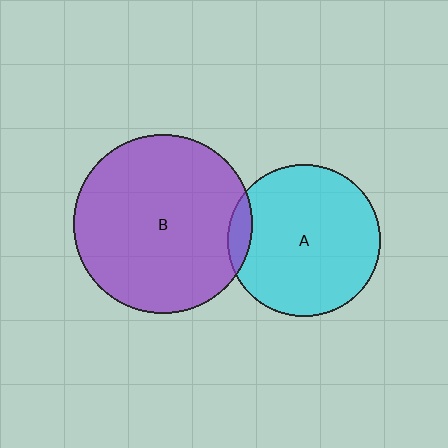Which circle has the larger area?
Circle B (purple).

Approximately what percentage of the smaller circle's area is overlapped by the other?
Approximately 5%.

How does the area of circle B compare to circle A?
Approximately 1.4 times.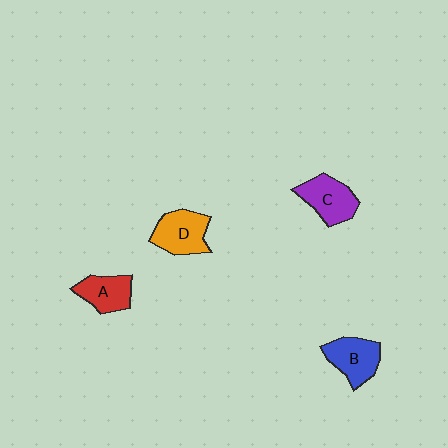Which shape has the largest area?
Shape D (orange).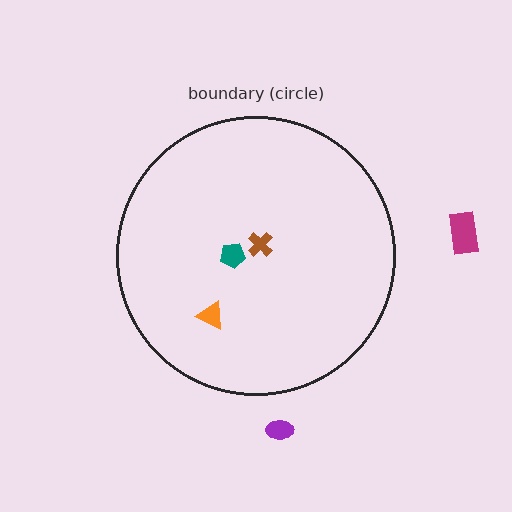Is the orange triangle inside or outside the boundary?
Inside.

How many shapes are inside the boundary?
3 inside, 2 outside.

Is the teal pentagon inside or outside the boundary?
Inside.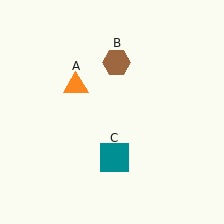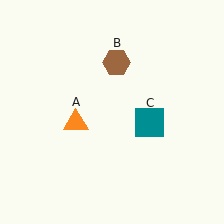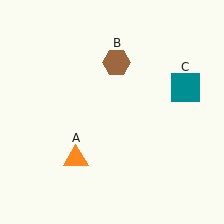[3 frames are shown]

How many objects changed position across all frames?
2 objects changed position: orange triangle (object A), teal square (object C).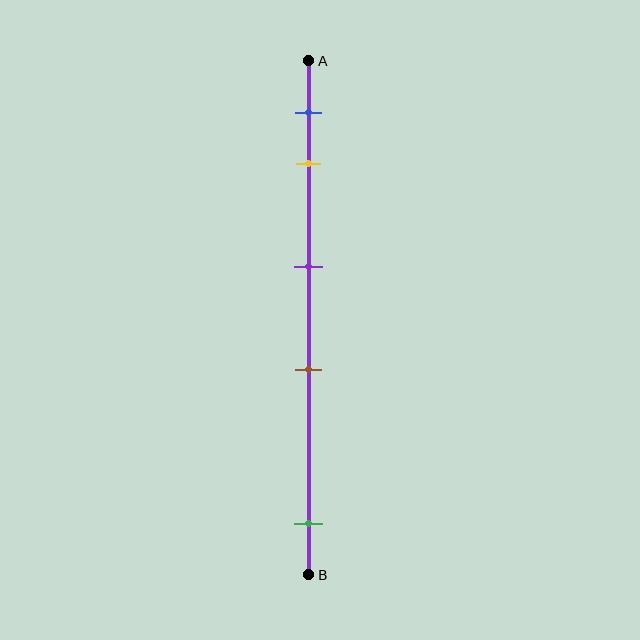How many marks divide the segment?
There are 5 marks dividing the segment.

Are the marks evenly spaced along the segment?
No, the marks are not evenly spaced.